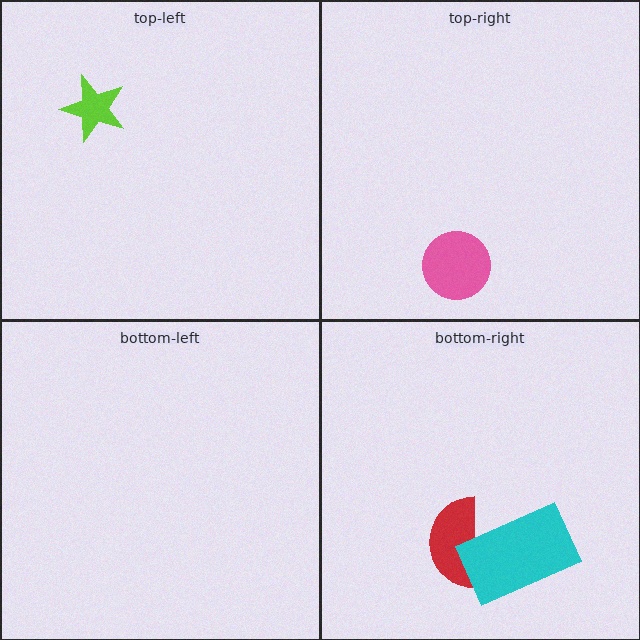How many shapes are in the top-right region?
1.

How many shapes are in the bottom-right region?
2.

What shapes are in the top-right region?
The pink circle.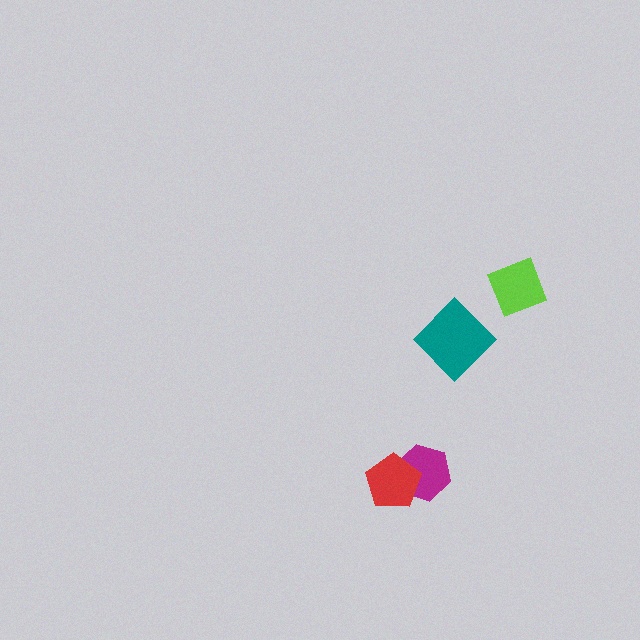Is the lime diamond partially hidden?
No, no other shape covers it.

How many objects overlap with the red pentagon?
1 object overlaps with the red pentagon.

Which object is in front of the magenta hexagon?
The red pentagon is in front of the magenta hexagon.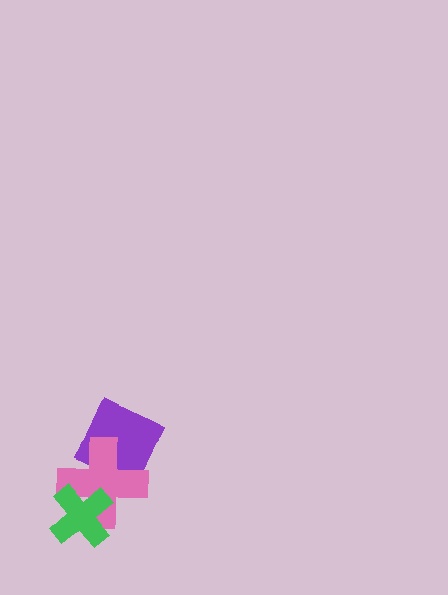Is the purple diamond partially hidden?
Yes, it is partially covered by another shape.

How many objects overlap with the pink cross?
2 objects overlap with the pink cross.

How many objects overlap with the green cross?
1 object overlaps with the green cross.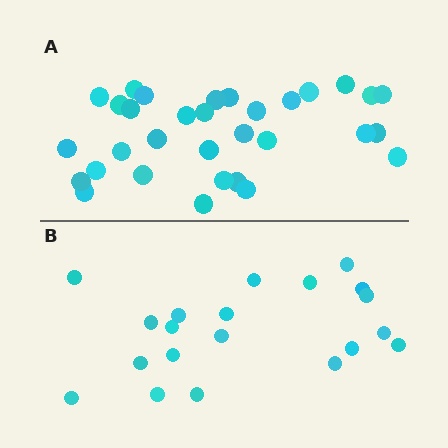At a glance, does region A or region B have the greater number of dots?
Region A (the top region) has more dots.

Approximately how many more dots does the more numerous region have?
Region A has roughly 12 or so more dots than region B.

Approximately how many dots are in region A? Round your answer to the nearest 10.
About 30 dots. (The exact count is 32, which rounds to 30.)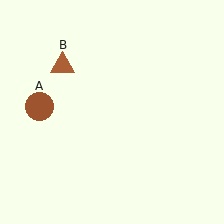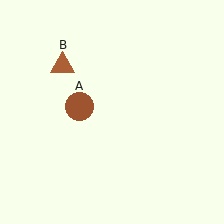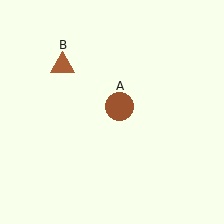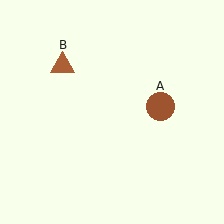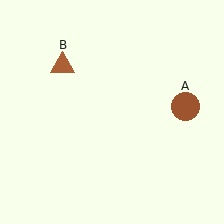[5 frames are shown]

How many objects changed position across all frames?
1 object changed position: brown circle (object A).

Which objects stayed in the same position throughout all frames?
Brown triangle (object B) remained stationary.